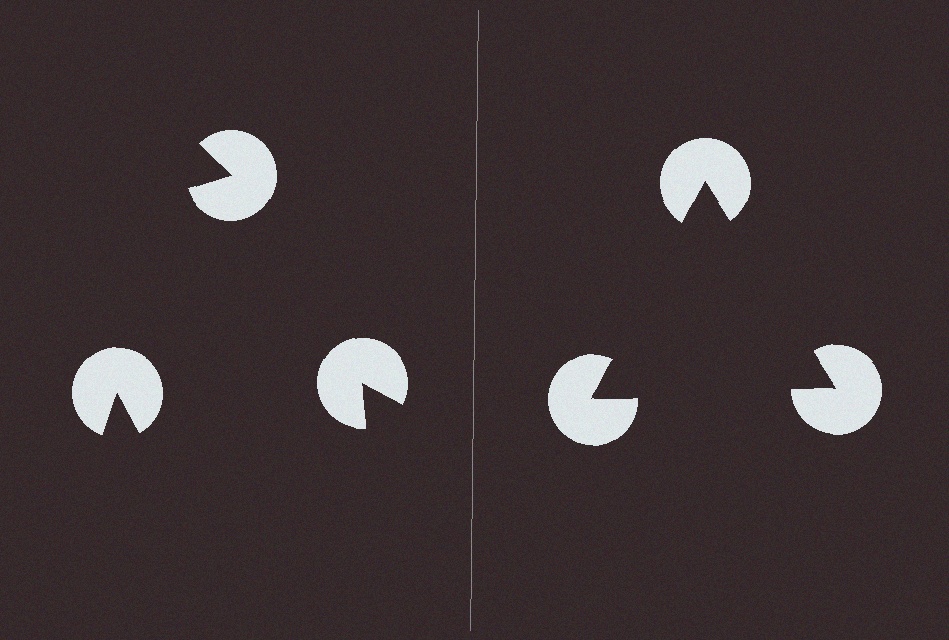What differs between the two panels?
The pac-man discs are positioned identically on both sides; only the wedge orientations differ. On the right they align to a triangle; on the left they are misaligned.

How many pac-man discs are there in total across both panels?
6 — 3 on each side.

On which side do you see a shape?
An illusory triangle appears on the right side. On the left side the wedge cuts are rotated, so no coherent shape forms.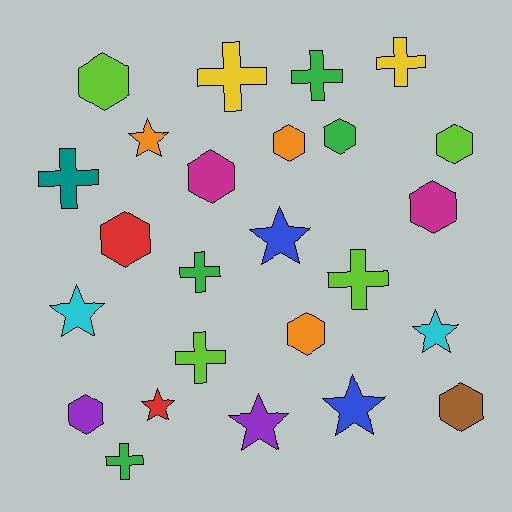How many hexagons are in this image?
There are 10 hexagons.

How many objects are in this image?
There are 25 objects.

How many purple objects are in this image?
There are 2 purple objects.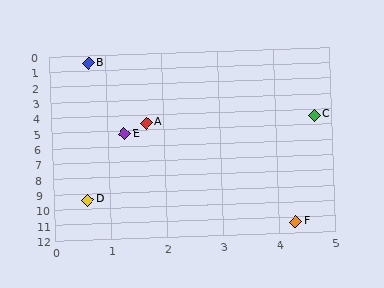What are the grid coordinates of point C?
Point C is at approximately (4.7, 4.4).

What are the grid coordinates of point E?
Point E is at approximately (1.3, 5.2).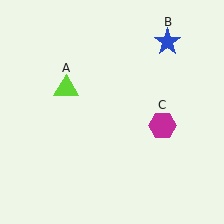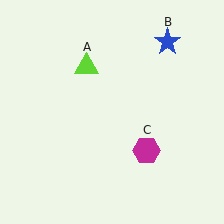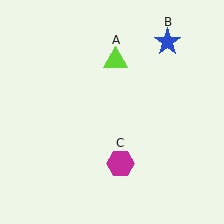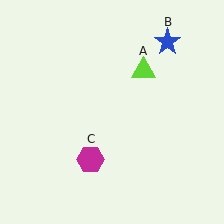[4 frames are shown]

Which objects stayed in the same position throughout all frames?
Blue star (object B) remained stationary.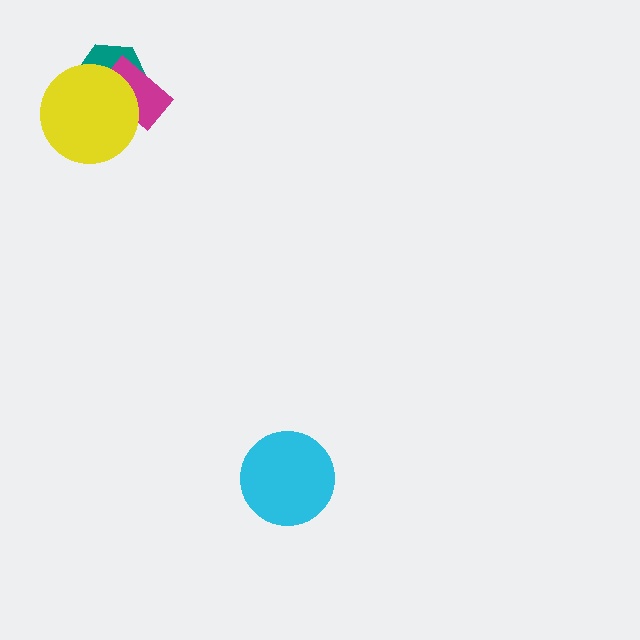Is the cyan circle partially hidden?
No, no other shape covers it.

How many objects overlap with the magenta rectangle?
2 objects overlap with the magenta rectangle.